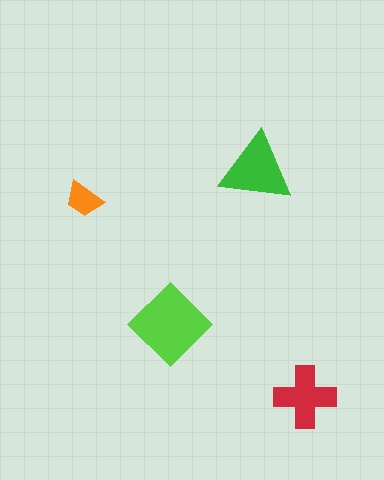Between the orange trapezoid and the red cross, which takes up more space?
The red cross.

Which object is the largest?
The lime diamond.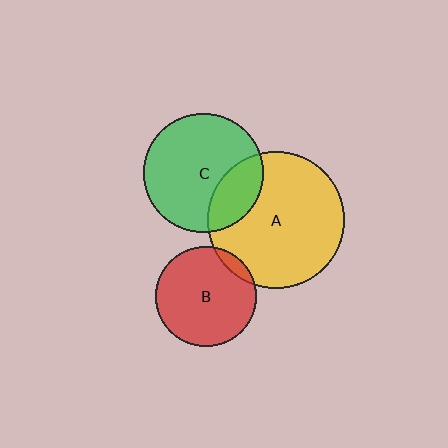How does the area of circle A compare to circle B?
Approximately 1.9 times.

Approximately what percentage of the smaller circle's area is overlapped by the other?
Approximately 5%.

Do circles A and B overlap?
Yes.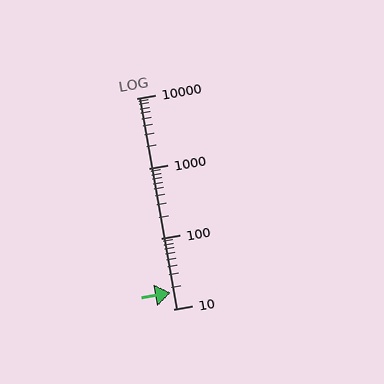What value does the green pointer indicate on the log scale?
The pointer indicates approximately 17.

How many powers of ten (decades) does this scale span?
The scale spans 3 decades, from 10 to 10000.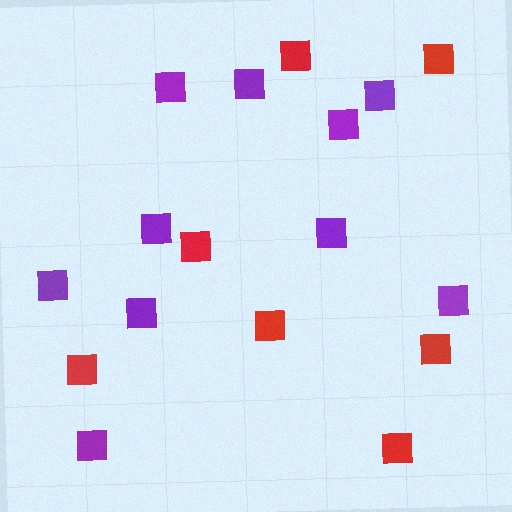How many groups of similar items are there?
There are 2 groups: one group of red squares (7) and one group of purple squares (10).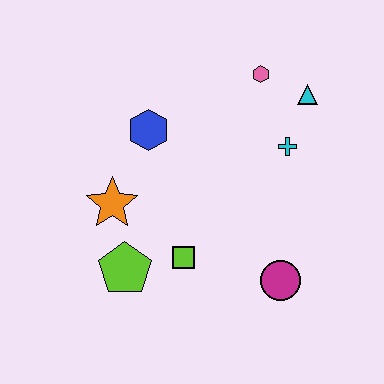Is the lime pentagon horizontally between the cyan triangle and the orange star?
Yes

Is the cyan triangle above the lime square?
Yes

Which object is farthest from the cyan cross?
The lime pentagon is farthest from the cyan cross.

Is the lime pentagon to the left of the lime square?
Yes